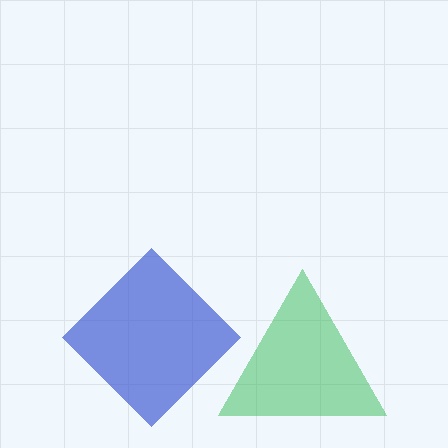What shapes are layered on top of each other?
The layered shapes are: a blue diamond, a green triangle.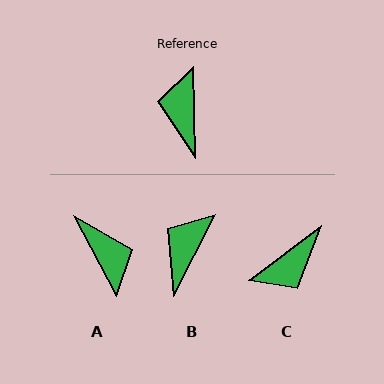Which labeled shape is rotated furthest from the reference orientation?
A, about 153 degrees away.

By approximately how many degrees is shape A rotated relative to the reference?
Approximately 153 degrees clockwise.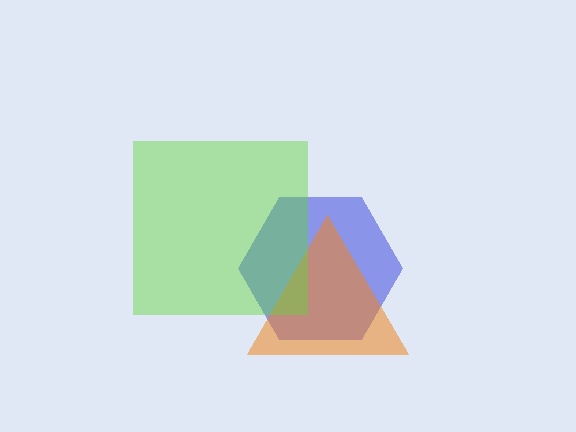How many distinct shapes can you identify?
There are 3 distinct shapes: a blue hexagon, an orange triangle, a lime square.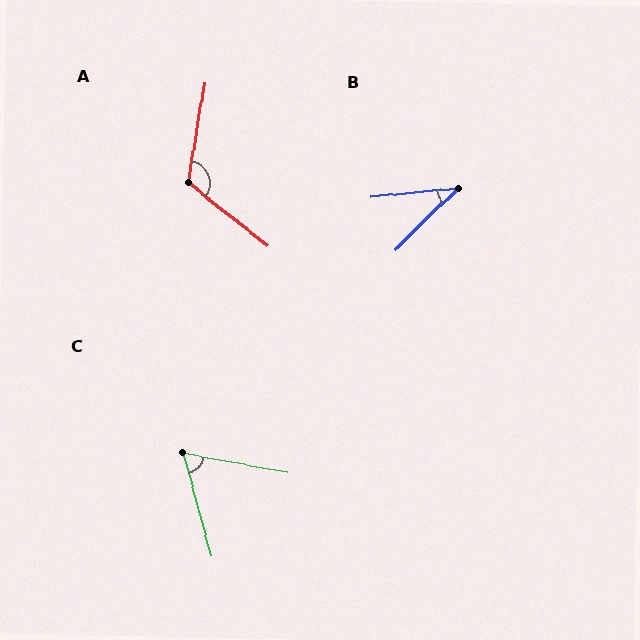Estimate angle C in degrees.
Approximately 64 degrees.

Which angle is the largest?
A, at approximately 119 degrees.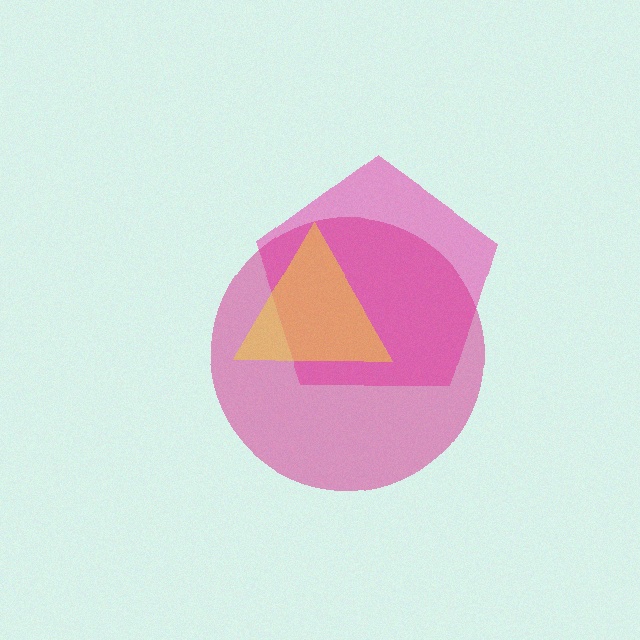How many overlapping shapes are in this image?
There are 3 overlapping shapes in the image.